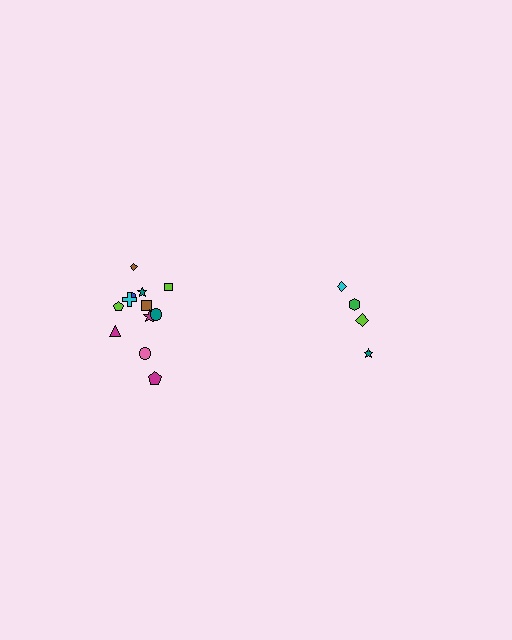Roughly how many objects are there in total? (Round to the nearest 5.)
Roughly 15 objects in total.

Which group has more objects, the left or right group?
The left group.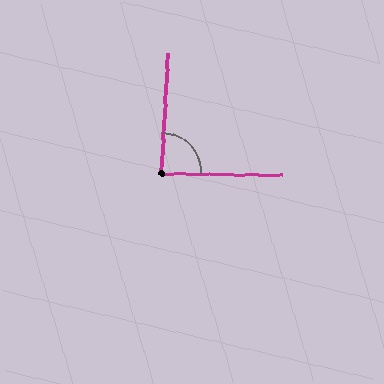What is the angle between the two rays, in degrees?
Approximately 87 degrees.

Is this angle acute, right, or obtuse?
It is approximately a right angle.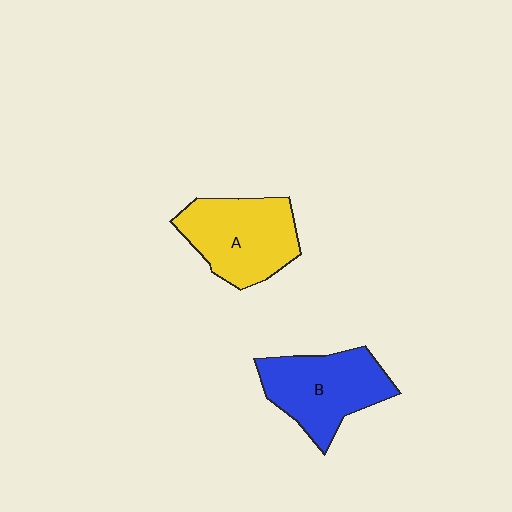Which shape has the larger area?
Shape A (yellow).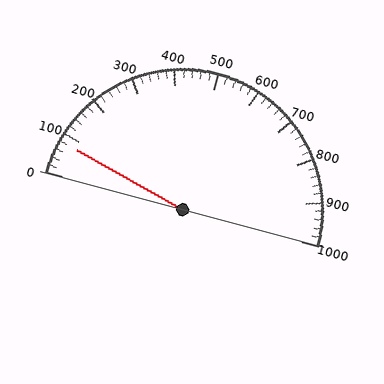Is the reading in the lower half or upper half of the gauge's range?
The reading is in the lower half of the range (0 to 1000).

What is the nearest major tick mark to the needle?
The nearest major tick mark is 100.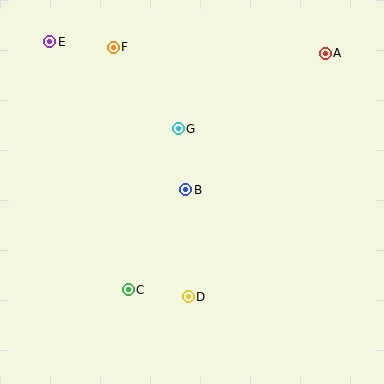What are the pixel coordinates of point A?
Point A is at (325, 53).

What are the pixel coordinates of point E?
Point E is at (50, 42).